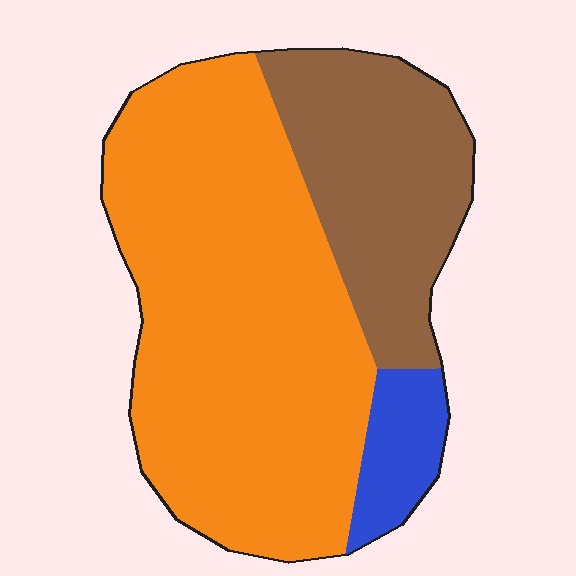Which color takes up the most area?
Orange, at roughly 65%.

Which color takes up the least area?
Blue, at roughly 10%.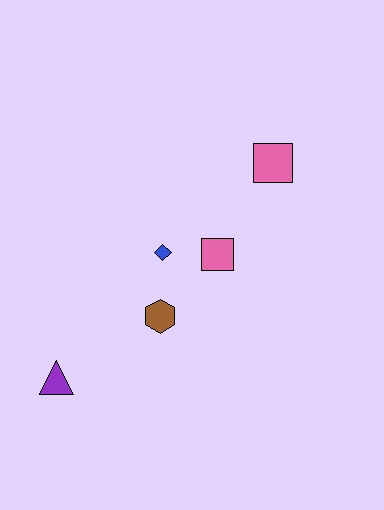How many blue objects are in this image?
There is 1 blue object.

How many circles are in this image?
There are no circles.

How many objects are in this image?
There are 5 objects.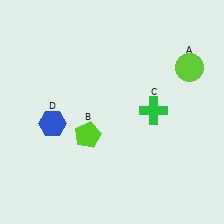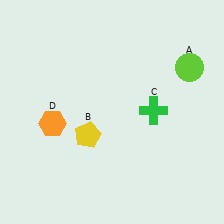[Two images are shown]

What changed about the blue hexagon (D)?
In Image 1, D is blue. In Image 2, it changed to orange.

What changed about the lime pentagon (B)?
In Image 1, B is lime. In Image 2, it changed to yellow.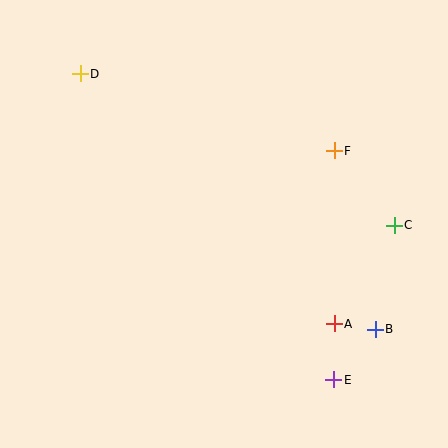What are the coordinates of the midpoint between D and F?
The midpoint between D and F is at (207, 112).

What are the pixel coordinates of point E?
Point E is at (334, 380).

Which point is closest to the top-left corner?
Point D is closest to the top-left corner.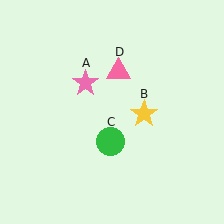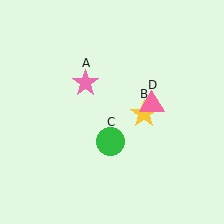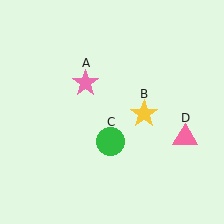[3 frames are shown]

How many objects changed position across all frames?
1 object changed position: pink triangle (object D).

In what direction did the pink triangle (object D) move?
The pink triangle (object D) moved down and to the right.